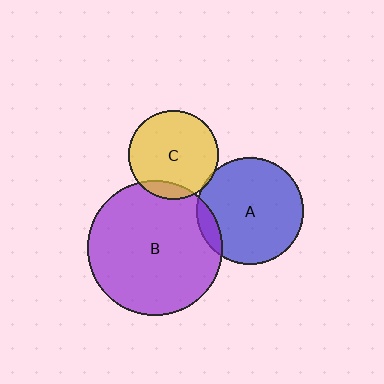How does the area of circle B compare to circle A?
Approximately 1.6 times.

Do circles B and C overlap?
Yes.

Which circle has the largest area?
Circle B (purple).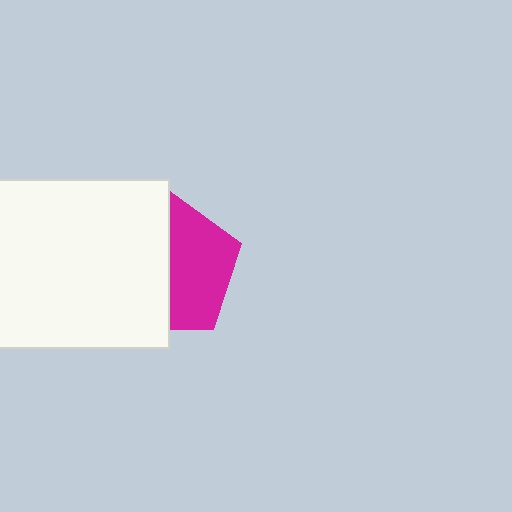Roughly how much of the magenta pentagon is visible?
About half of it is visible (roughly 48%).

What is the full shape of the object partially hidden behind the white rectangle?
The partially hidden object is a magenta pentagon.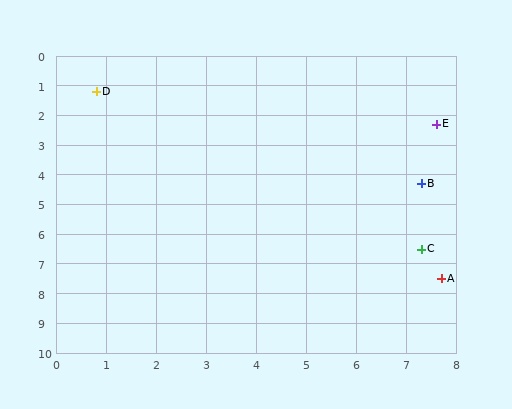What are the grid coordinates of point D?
Point D is at approximately (0.8, 1.2).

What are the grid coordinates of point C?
Point C is at approximately (7.3, 6.5).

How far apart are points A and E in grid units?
Points A and E are about 5.2 grid units apart.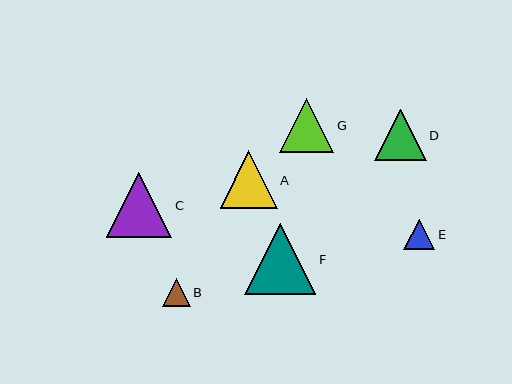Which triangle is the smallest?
Triangle B is the smallest with a size of approximately 28 pixels.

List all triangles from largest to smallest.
From largest to smallest: F, C, A, G, D, E, B.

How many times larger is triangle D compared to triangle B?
Triangle D is approximately 1.8 times the size of triangle B.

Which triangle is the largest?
Triangle F is the largest with a size of approximately 71 pixels.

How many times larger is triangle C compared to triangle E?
Triangle C is approximately 2.1 times the size of triangle E.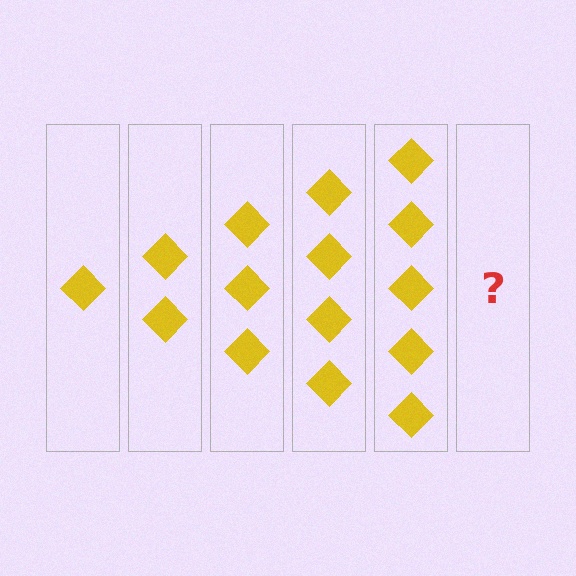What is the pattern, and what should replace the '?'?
The pattern is that each step adds one more diamond. The '?' should be 6 diamonds.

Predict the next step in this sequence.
The next step is 6 diamonds.